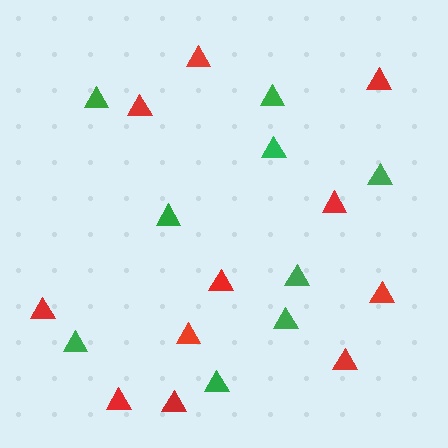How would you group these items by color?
There are 2 groups: one group of green triangles (9) and one group of red triangles (11).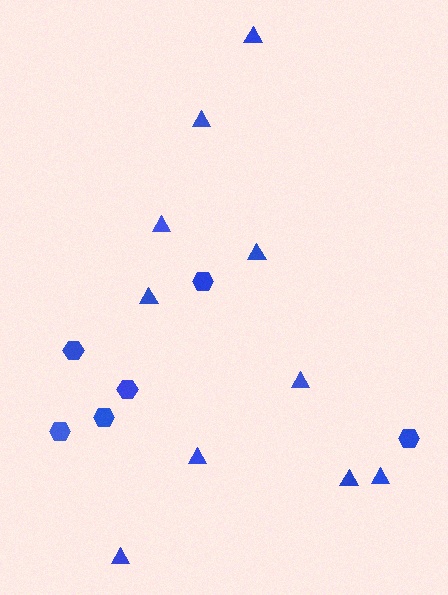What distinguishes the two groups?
There are 2 groups: one group of hexagons (6) and one group of triangles (10).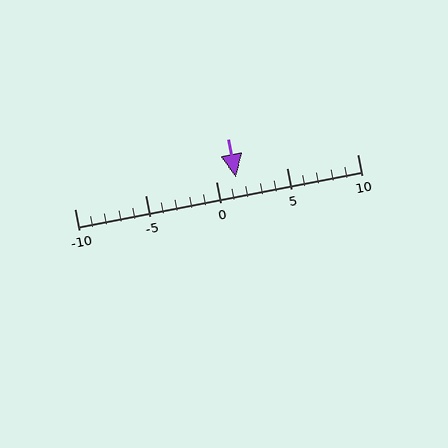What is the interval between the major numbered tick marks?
The major tick marks are spaced 5 units apart.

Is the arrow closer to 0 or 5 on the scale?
The arrow is closer to 0.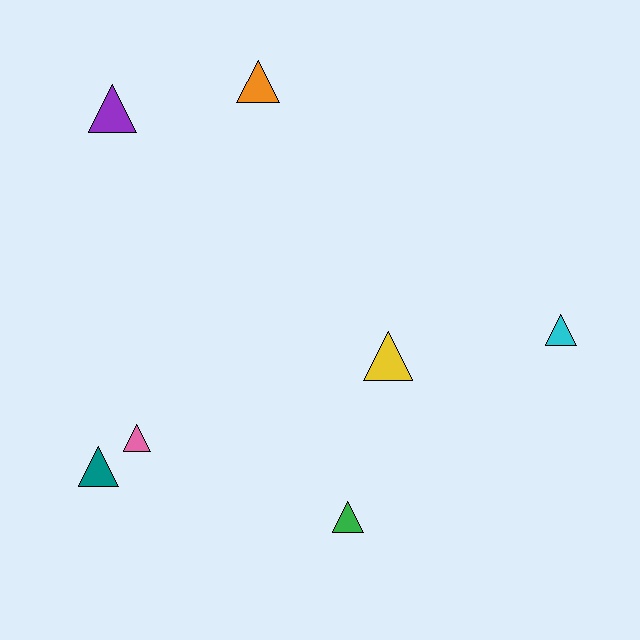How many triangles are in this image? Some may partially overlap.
There are 7 triangles.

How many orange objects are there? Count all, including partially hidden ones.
There is 1 orange object.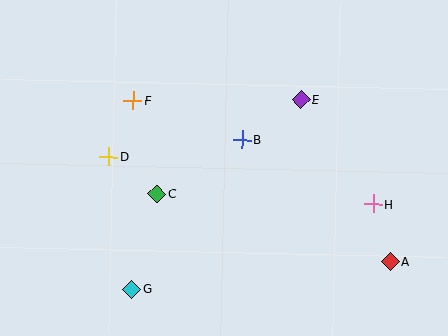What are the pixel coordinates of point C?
Point C is at (157, 194).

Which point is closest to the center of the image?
Point B at (242, 140) is closest to the center.